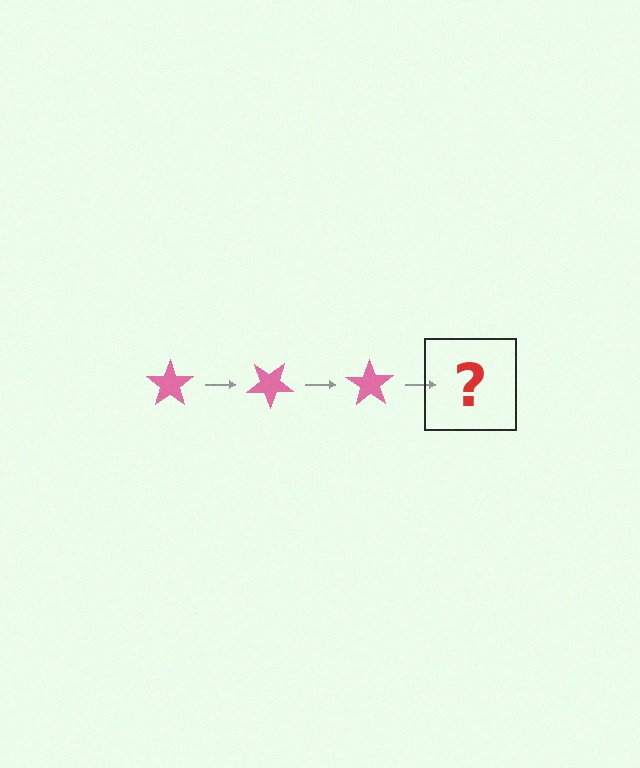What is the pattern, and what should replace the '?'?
The pattern is that the star rotates 35 degrees each step. The '?' should be a pink star rotated 105 degrees.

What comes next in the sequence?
The next element should be a pink star rotated 105 degrees.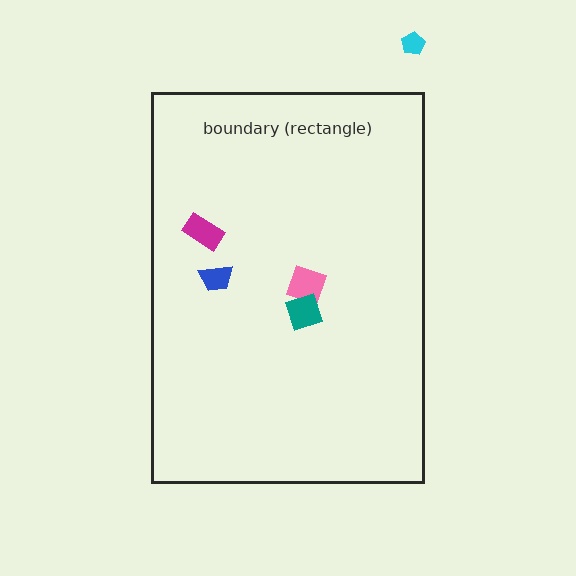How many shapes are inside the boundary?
4 inside, 1 outside.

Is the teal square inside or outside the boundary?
Inside.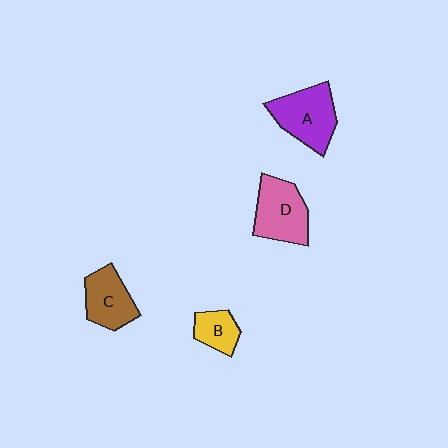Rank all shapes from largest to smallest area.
From largest to smallest: A (purple), D (pink), C (brown), B (yellow).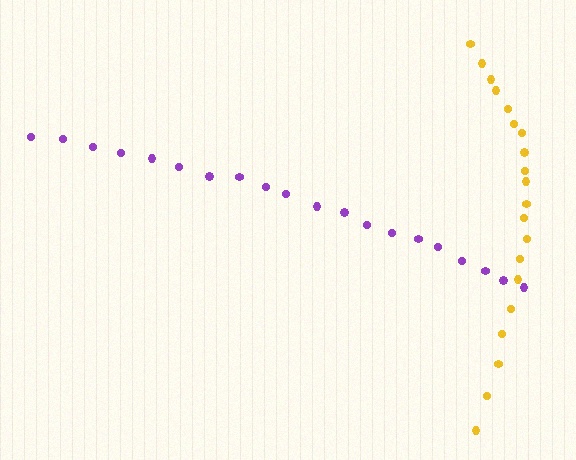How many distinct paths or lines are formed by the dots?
There are 2 distinct paths.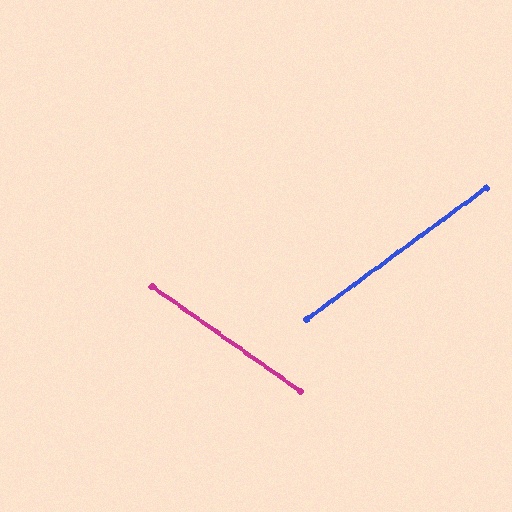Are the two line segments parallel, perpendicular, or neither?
Neither parallel nor perpendicular — they differ by about 71°.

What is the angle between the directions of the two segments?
Approximately 71 degrees.